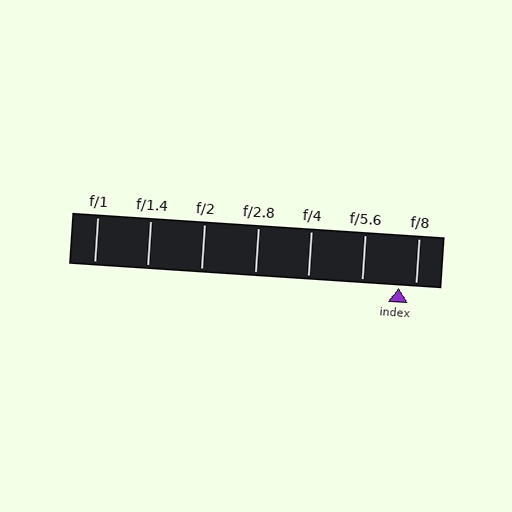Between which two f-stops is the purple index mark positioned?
The index mark is between f/5.6 and f/8.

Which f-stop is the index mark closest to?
The index mark is closest to f/8.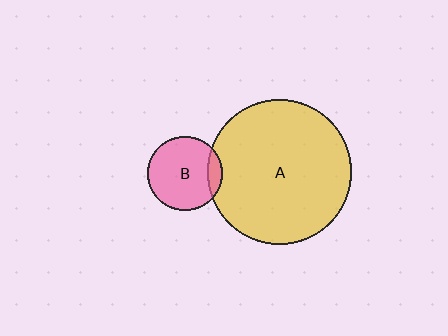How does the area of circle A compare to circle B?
Approximately 3.8 times.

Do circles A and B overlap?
Yes.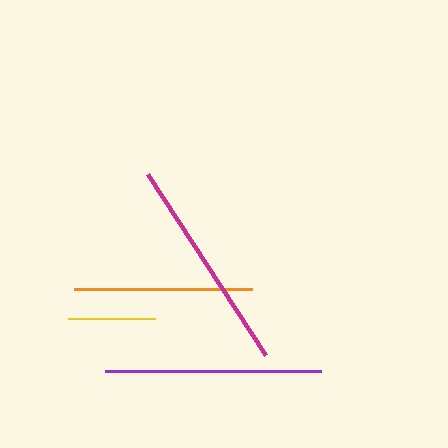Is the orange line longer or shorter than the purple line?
The purple line is longer than the orange line.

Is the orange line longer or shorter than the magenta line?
The magenta line is longer than the orange line.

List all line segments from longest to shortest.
From longest to shortest: purple, magenta, orange, yellow.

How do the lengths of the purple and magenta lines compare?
The purple and magenta lines are approximately the same length.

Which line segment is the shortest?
The yellow line is the shortest at approximately 87 pixels.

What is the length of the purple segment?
The purple segment is approximately 216 pixels long.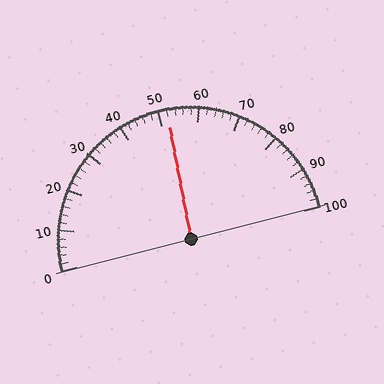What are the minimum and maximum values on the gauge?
The gauge ranges from 0 to 100.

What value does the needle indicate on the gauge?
The needle indicates approximately 52.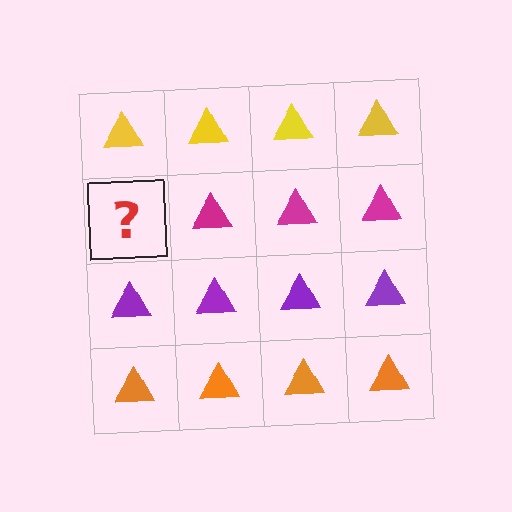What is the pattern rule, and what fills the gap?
The rule is that each row has a consistent color. The gap should be filled with a magenta triangle.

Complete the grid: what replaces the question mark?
The question mark should be replaced with a magenta triangle.